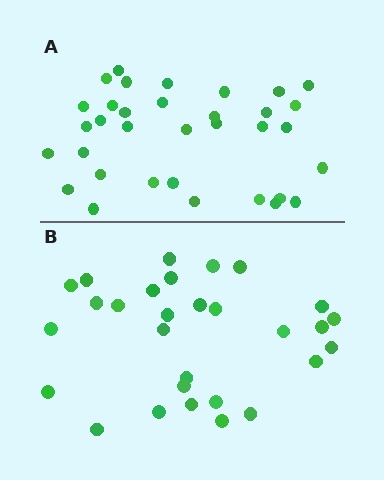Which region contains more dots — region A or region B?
Region A (the top region) has more dots.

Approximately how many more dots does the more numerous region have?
Region A has about 5 more dots than region B.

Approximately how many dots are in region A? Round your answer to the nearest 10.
About 30 dots. (The exact count is 34, which rounds to 30.)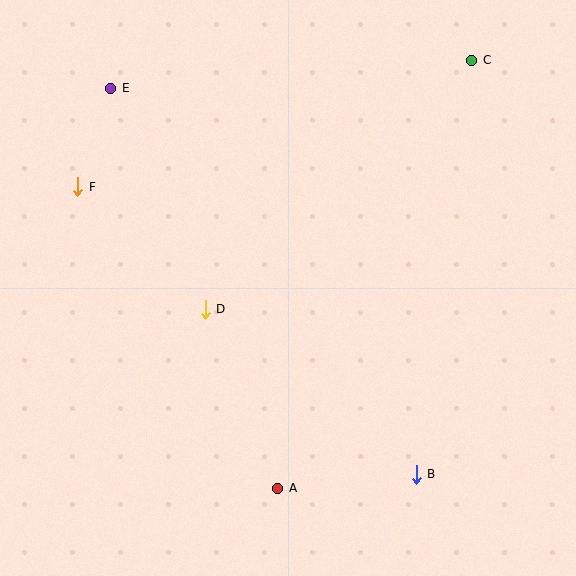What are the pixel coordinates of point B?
Point B is at (416, 474).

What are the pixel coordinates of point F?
Point F is at (78, 187).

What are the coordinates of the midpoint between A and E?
The midpoint between A and E is at (194, 288).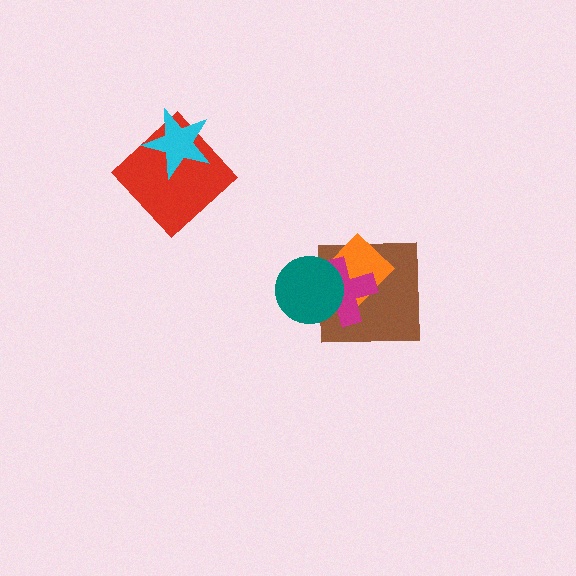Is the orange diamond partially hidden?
Yes, it is partially covered by another shape.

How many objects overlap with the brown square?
3 objects overlap with the brown square.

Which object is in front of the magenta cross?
The teal circle is in front of the magenta cross.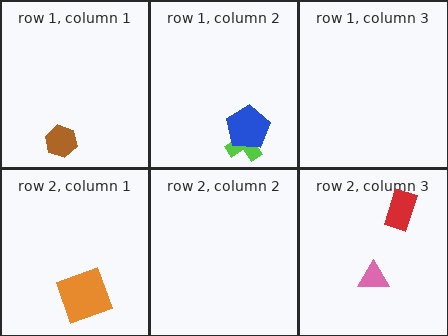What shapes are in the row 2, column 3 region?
The red rectangle, the pink triangle.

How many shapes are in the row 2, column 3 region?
2.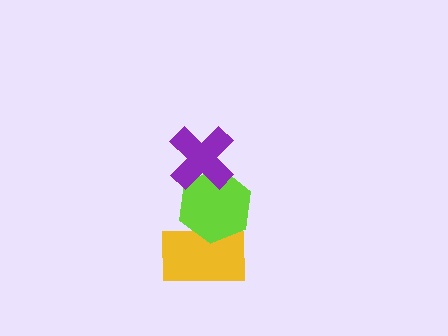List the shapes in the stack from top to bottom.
From top to bottom: the purple cross, the lime hexagon, the yellow rectangle.